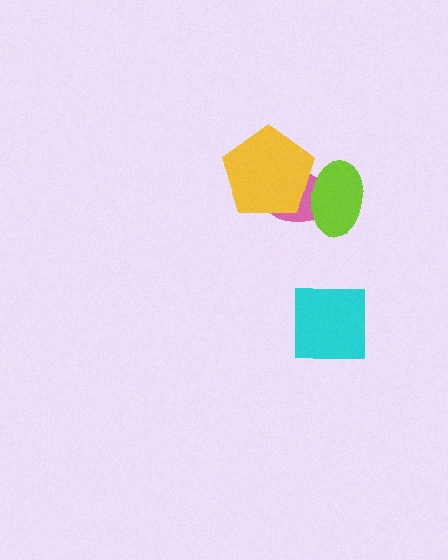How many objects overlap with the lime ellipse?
2 objects overlap with the lime ellipse.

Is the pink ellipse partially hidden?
Yes, it is partially covered by another shape.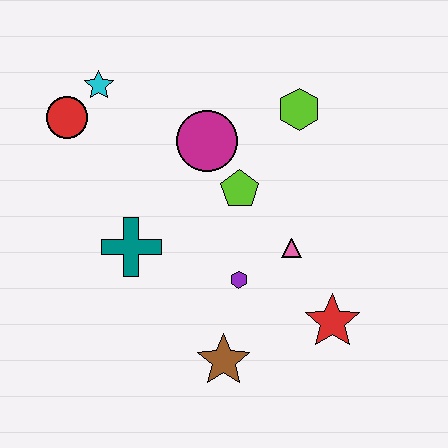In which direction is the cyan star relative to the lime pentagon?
The cyan star is to the left of the lime pentagon.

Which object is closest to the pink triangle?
The purple hexagon is closest to the pink triangle.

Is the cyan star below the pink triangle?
No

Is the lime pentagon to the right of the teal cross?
Yes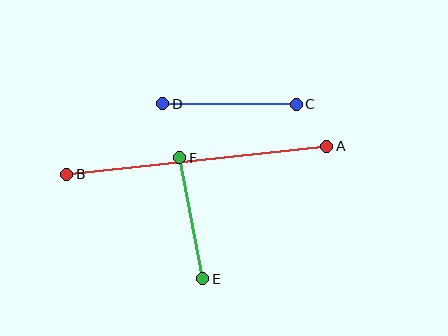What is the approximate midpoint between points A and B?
The midpoint is at approximately (197, 160) pixels.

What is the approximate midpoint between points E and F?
The midpoint is at approximately (191, 218) pixels.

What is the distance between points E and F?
The distance is approximately 123 pixels.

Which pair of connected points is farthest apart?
Points A and B are farthest apart.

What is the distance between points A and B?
The distance is approximately 262 pixels.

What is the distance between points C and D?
The distance is approximately 133 pixels.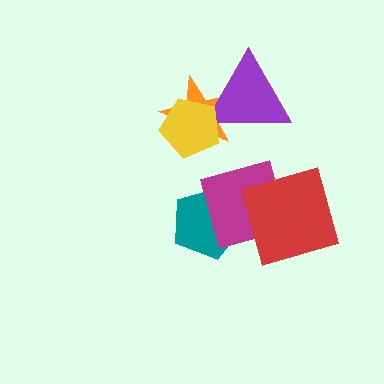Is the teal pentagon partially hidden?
Yes, it is partially covered by another shape.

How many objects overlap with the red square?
1 object overlaps with the red square.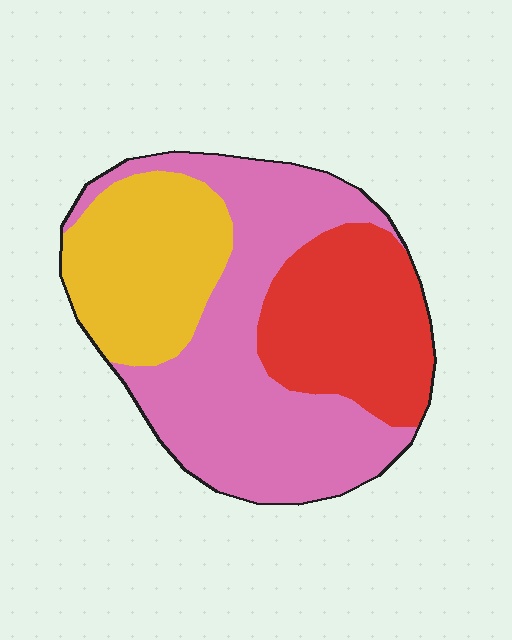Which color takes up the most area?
Pink, at roughly 50%.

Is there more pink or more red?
Pink.